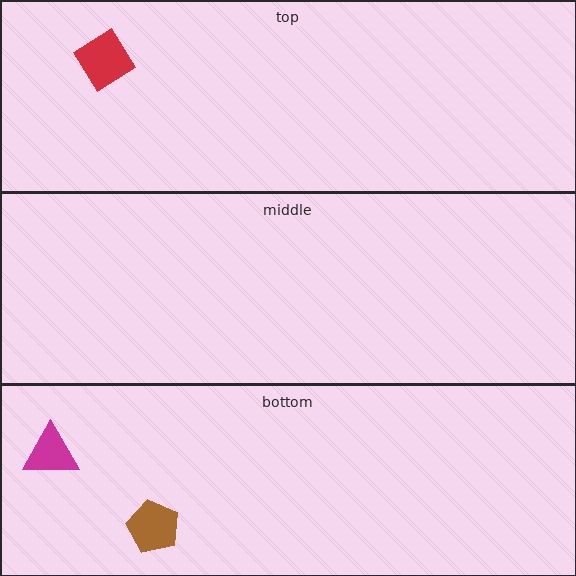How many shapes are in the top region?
1.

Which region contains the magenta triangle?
The bottom region.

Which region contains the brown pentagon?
The bottom region.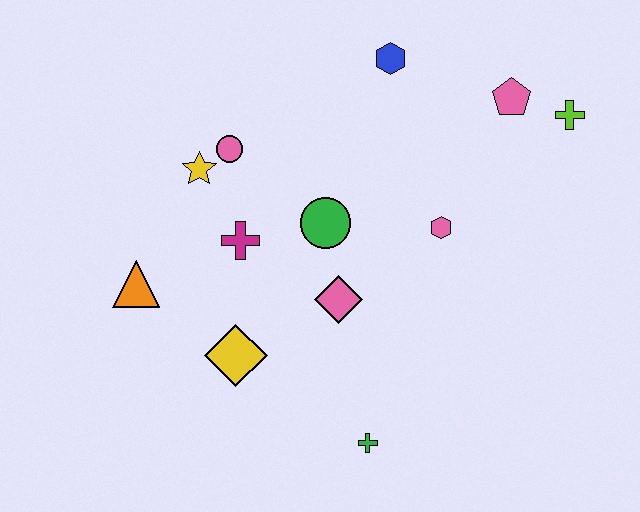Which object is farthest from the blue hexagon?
The green cross is farthest from the blue hexagon.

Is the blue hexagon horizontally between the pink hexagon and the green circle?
Yes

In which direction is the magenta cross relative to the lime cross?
The magenta cross is to the left of the lime cross.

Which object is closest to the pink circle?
The yellow star is closest to the pink circle.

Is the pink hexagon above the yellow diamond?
Yes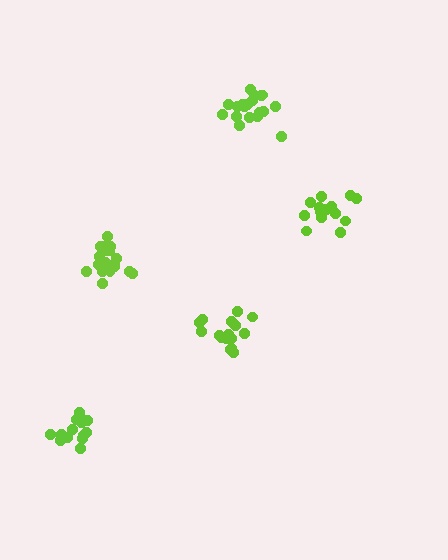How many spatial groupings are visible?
There are 5 spatial groupings.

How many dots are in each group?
Group 1: 15 dots, Group 2: 14 dots, Group 3: 16 dots, Group 4: 19 dots, Group 5: 19 dots (83 total).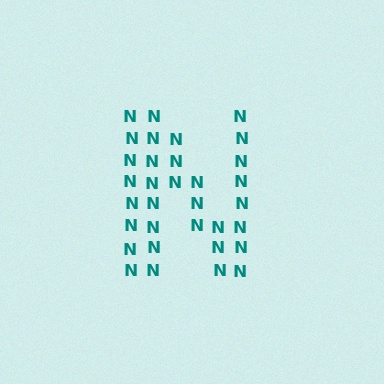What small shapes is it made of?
It is made of small letter N's.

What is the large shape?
The large shape is the letter N.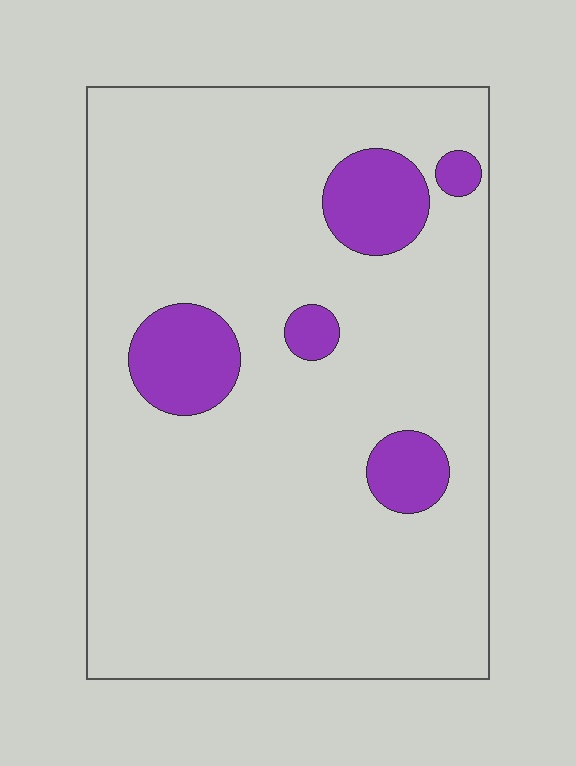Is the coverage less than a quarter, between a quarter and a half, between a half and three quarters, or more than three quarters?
Less than a quarter.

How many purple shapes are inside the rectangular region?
5.